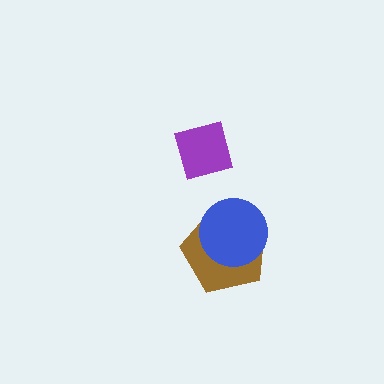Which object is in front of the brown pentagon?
The blue circle is in front of the brown pentagon.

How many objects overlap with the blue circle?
1 object overlaps with the blue circle.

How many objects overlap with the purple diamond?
0 objects overlap with the purple diamond.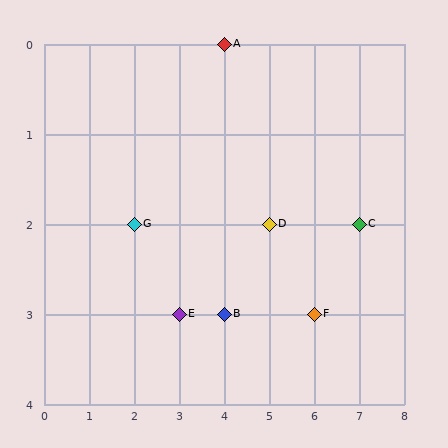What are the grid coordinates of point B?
Point B is at grid coordinates (4, 3).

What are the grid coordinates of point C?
Point C is at grid coordinates (7, 2).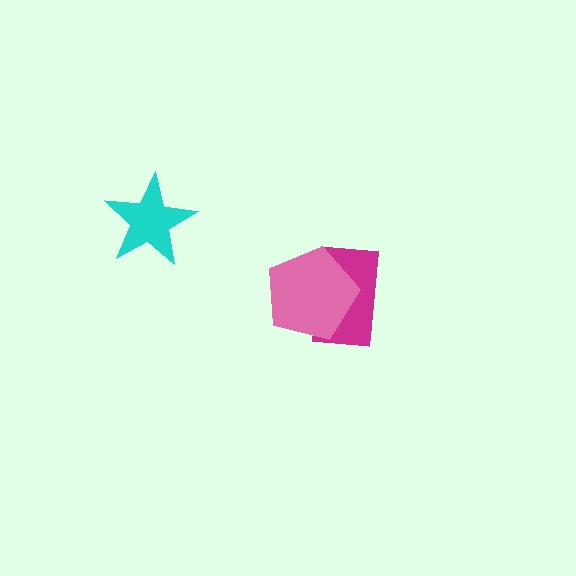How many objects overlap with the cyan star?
0 objects overlap with the cyan star.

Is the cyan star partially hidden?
No, no other shape covers it.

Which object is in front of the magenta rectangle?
The pink pentagon is in front of the magenta rectangle.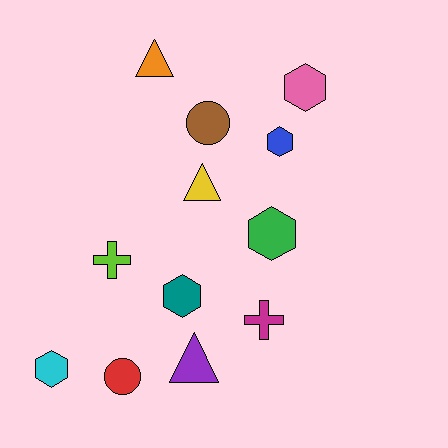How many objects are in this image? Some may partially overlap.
There are 12 objects.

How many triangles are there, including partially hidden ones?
There are 3 triangles.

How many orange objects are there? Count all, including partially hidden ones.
There is 1 orange object.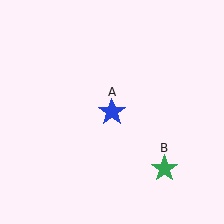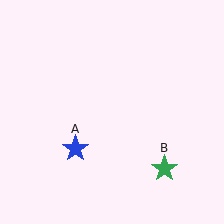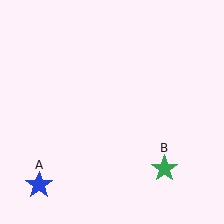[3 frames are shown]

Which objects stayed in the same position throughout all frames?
Green star (object B) remained stationary.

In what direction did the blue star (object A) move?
The blue star (object A) moved down and to the left.